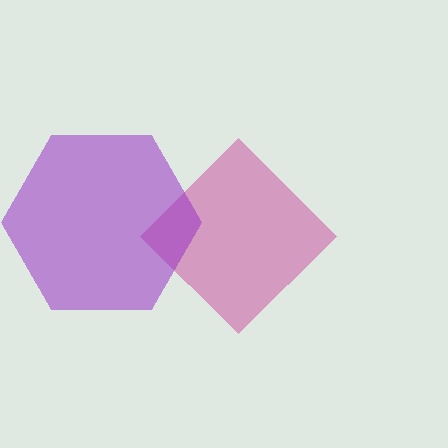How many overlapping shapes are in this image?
There are 2 overlapping shapes in the image.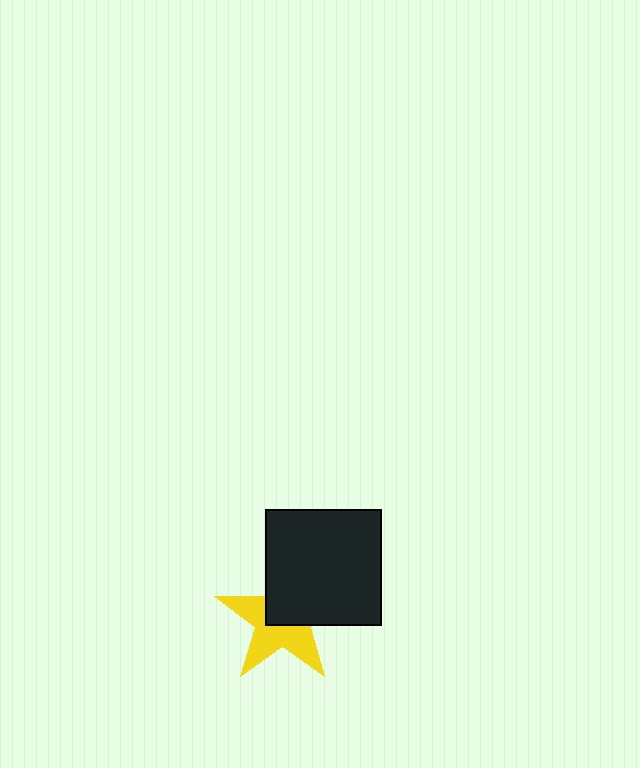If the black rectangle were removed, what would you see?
You would see the complete yellow star.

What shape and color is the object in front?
The object in front is a black rectangle.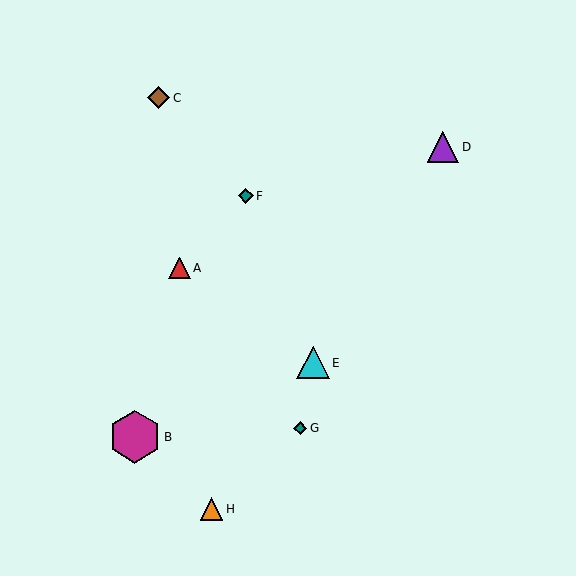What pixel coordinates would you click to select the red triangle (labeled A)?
Click at (179, 268) to select the red triangle A.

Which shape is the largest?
The magenta hexagon (labeled B) is the largest.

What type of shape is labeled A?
Shape A is a red triangle.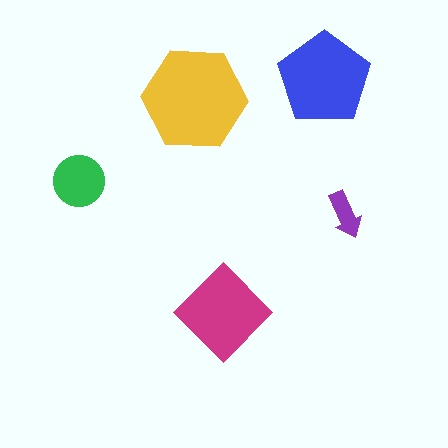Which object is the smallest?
The purple arrow.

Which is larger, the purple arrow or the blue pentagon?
The blue pentagon.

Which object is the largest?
The yellow hexagon.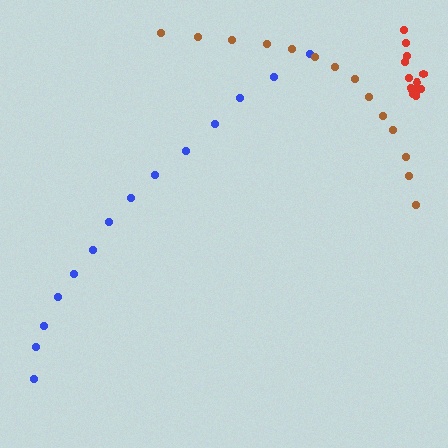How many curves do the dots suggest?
There are 3 distinct paths.